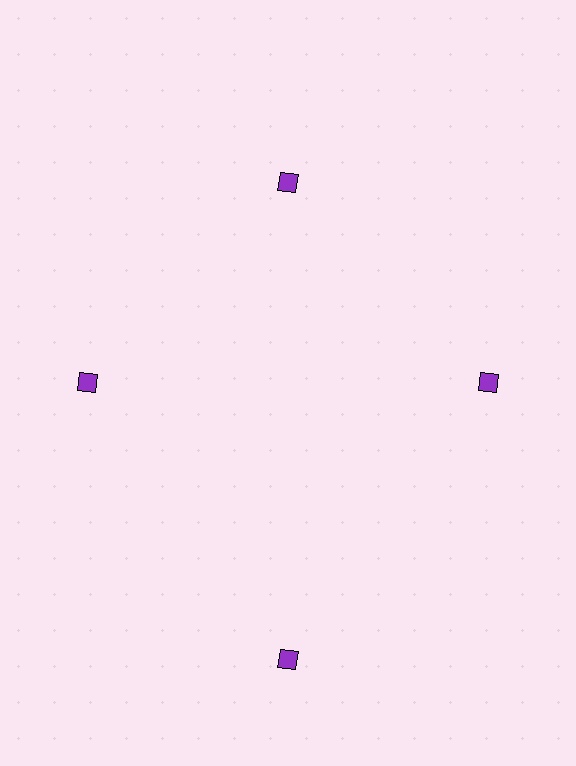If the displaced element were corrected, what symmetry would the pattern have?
It would have 4-fold rotational symmetry — the pattern would map onto itself every 90 degrees.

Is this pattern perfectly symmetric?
No. The 4 purple diamonds are arranged in a ring, but one element near the 6 o'clock position is pushed outward from the center, breaking the 4-fold rotational symmetry.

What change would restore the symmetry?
The symmetry would be restored by moving it inward, back onto the ring so that all 4 diamonds sit at equal angles and equal distance from the center.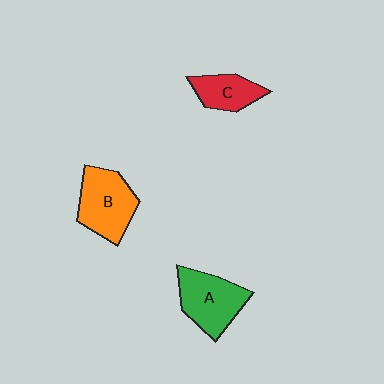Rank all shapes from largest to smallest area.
From largest to smallest: B (orange), A (green), C (red).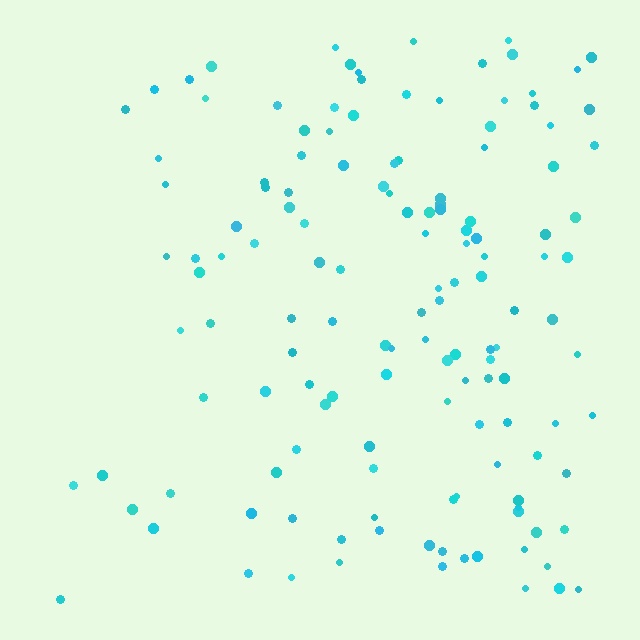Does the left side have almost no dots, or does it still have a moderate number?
Still a moderate number, just noticeably fewer than the right.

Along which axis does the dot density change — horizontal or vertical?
Horizontal.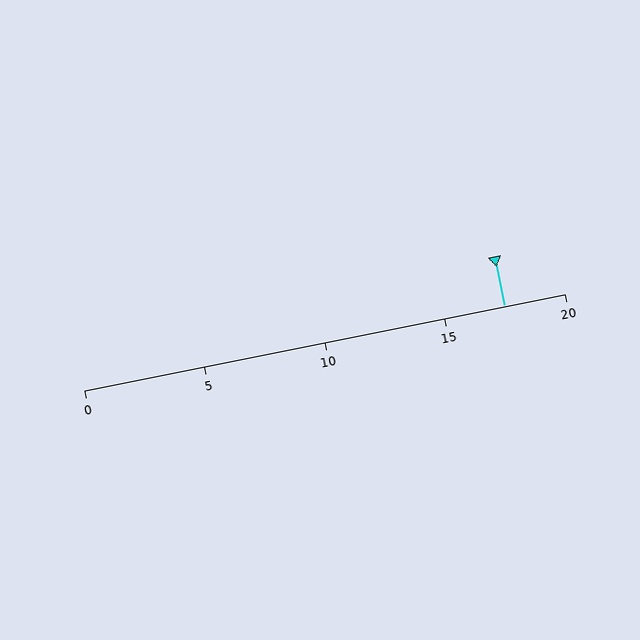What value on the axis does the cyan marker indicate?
The marker indicates approximately 17.5.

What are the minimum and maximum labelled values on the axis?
The axis runs from 0 to 20.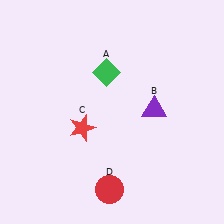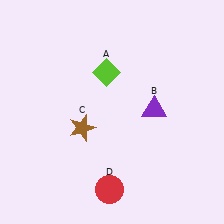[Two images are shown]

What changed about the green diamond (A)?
In Image 1, A is green. In Image 2, it changed to lime.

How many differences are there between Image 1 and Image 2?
There are 2 differences between the two images.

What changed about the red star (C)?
In Image 1, C is red. In Image 2, it changed to brown.